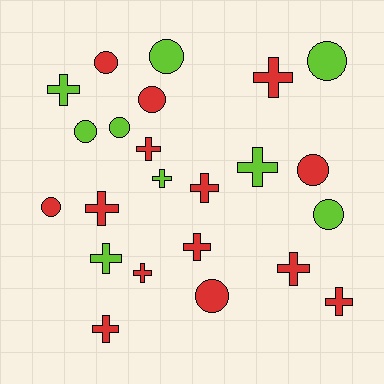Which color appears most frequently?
Red, with 14 objects.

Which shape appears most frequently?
Cross, with 13 objects.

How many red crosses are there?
There are 9 red crosses.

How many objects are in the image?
There are 23 objects.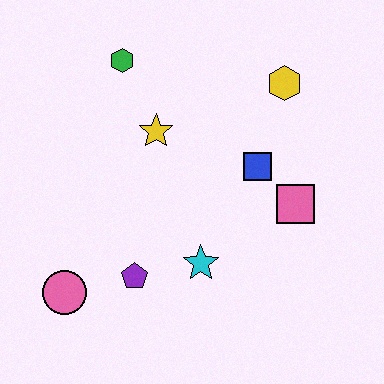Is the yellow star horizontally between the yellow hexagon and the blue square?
No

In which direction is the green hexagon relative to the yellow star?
The green hexagon is above the yellow star.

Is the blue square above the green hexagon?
No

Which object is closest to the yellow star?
The green hexagon is closest to the yellow star.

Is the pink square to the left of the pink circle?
No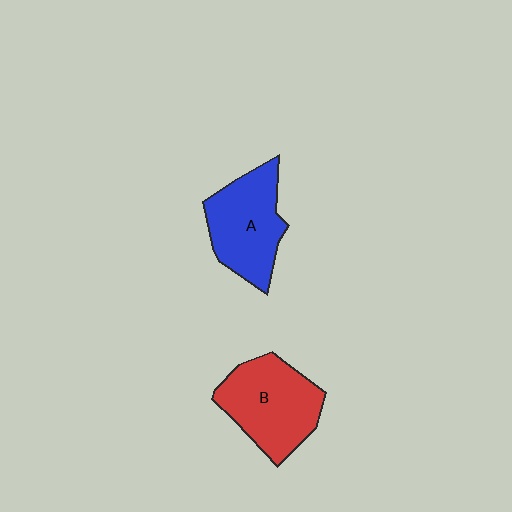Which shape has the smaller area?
Shape A (blue).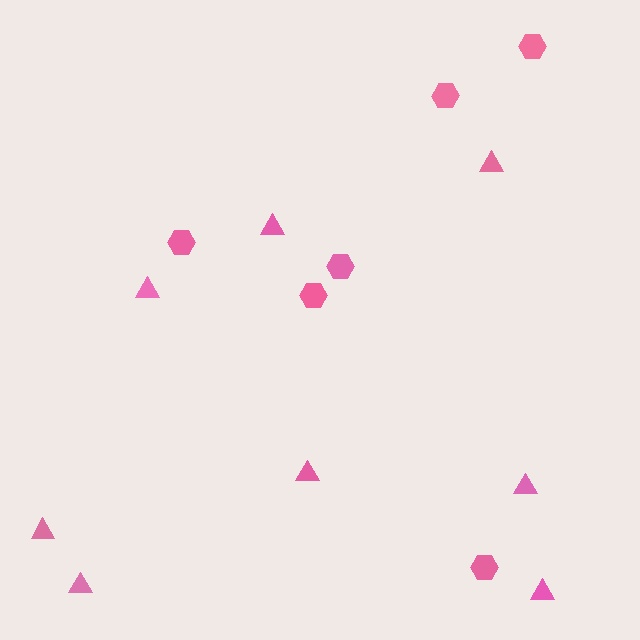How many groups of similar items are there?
There are 2 groups: one group of hexagons (6) and one group of triangles (8).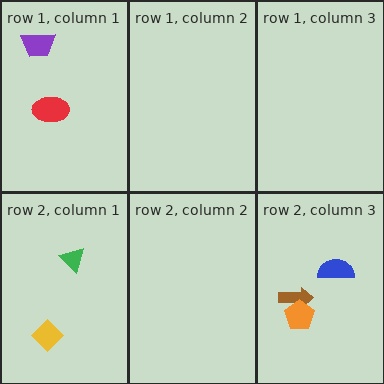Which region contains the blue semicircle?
The row 2, column 3 region.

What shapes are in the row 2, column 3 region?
The brown arrow, the orange pentagon, the blue semicircle.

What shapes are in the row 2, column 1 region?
The green triangle, the yellow diamond.